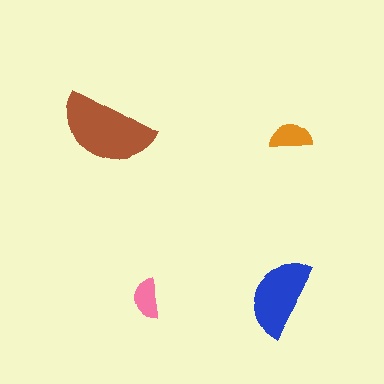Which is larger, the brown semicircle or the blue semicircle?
The brown one.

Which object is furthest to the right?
The orange semicircle is rightmost.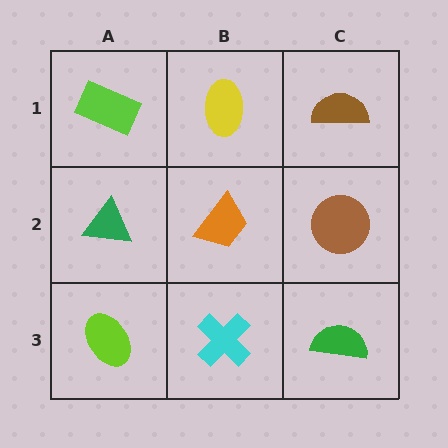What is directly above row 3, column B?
An orange trapezoid.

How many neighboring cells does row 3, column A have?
2.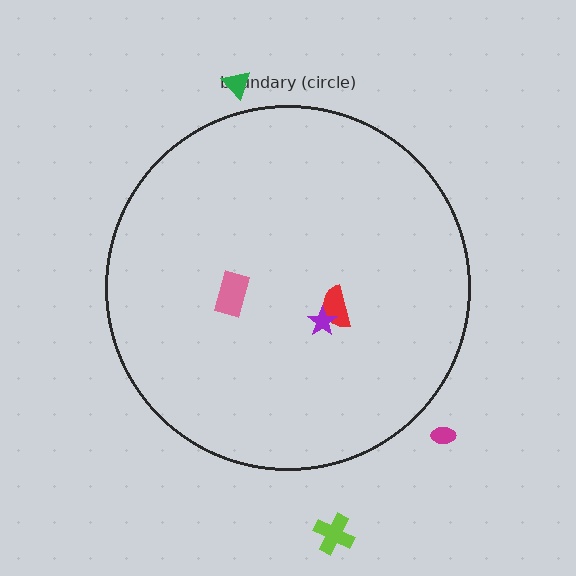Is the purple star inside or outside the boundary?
Inside.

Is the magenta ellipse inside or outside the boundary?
Outside.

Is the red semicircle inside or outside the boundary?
Inside.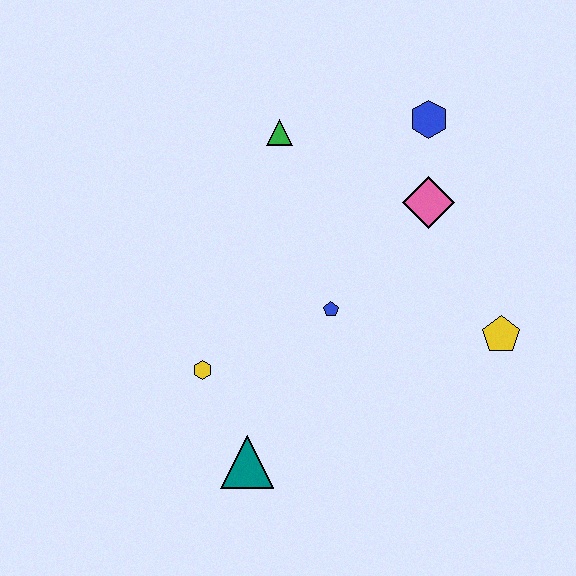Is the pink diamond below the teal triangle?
No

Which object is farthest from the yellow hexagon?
The blue hexagon is farthest from the yellow hexagon.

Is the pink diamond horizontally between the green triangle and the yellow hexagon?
No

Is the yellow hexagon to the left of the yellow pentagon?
Yes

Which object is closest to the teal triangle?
The yellow hexagon is closest to the teal triangle.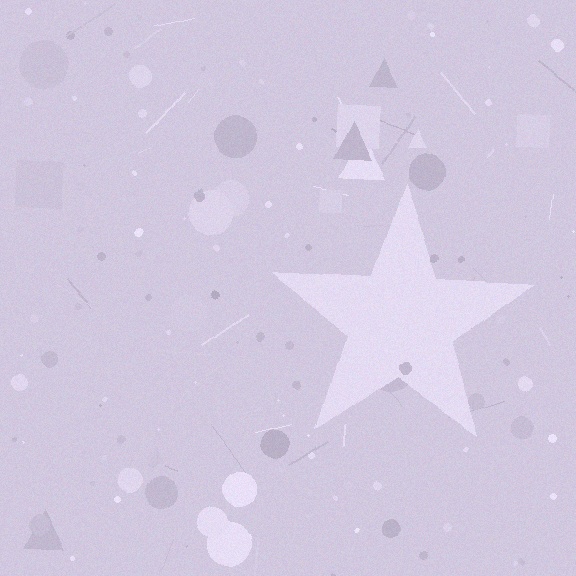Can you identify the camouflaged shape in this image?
The camouflaged shape is a star.